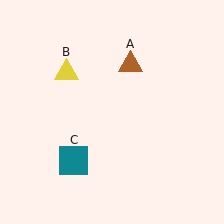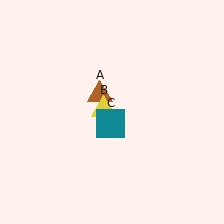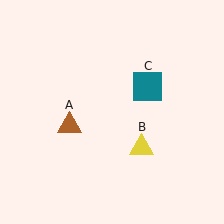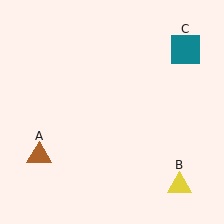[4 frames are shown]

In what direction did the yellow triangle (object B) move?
The yellow triangle (object B) moved down and to the right.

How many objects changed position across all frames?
3 objects changed position: brown triangle (object A), yellow triangle (object B), teal square (object C).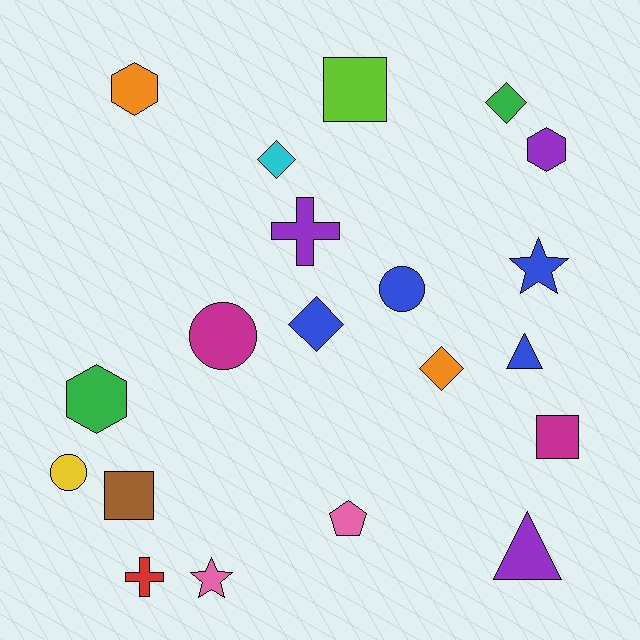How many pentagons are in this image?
There is 1 pentagon.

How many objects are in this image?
There are 20 objects.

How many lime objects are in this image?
There is 1 lime object.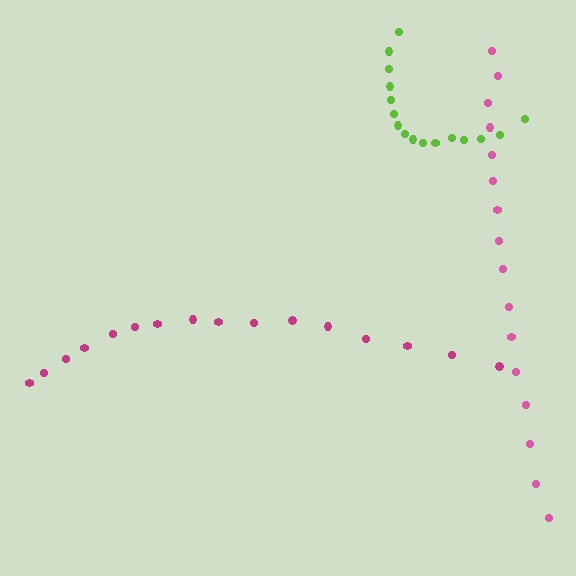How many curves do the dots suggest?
There are 3 distinct paths.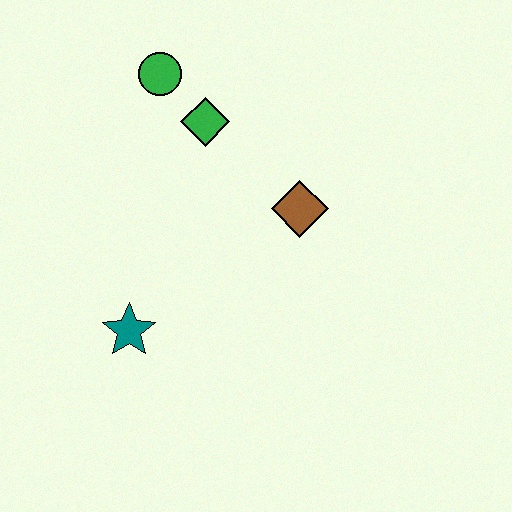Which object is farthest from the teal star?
The green circle is farthest from the teal star.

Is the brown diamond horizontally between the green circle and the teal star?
No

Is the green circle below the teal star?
No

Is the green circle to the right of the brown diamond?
No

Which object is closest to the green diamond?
The green circle is closest to the green diamond.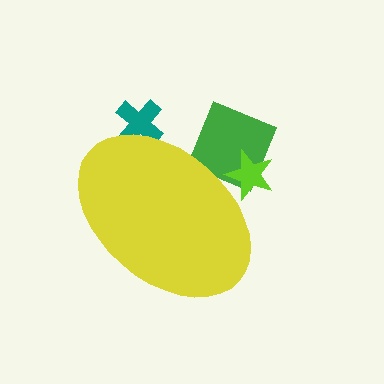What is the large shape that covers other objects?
A yellow ellipse.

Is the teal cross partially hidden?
Yes, the teal cross is partially hidden behind the yellow ellipse.